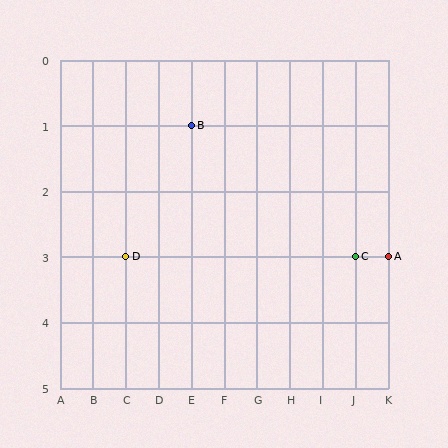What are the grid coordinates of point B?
Point B is at grid coordinates (E, 1).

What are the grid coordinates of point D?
Point D is at grid coordinates (C, 3).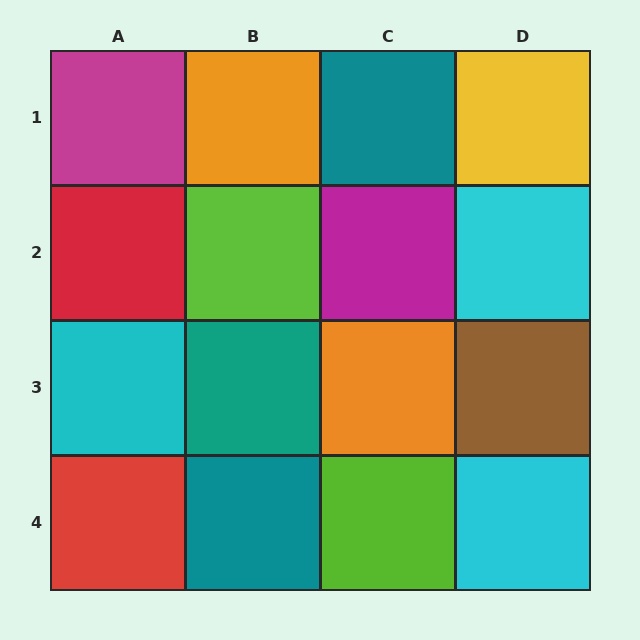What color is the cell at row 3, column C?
Orange.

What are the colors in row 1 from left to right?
Magenta, orange, teal, yellow.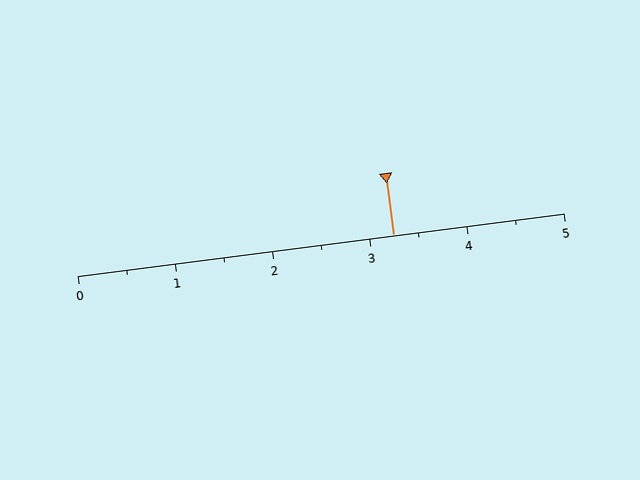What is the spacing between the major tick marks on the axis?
The major ticks are spaced 1 apart.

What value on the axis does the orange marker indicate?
The marker indicates approximately 3.2.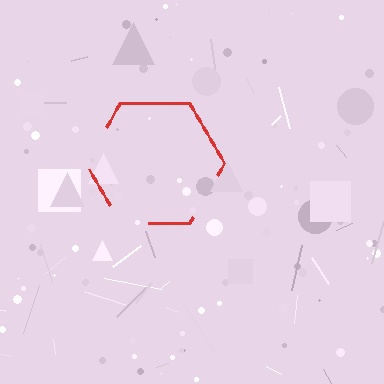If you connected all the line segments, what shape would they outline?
They would outline a hexagon.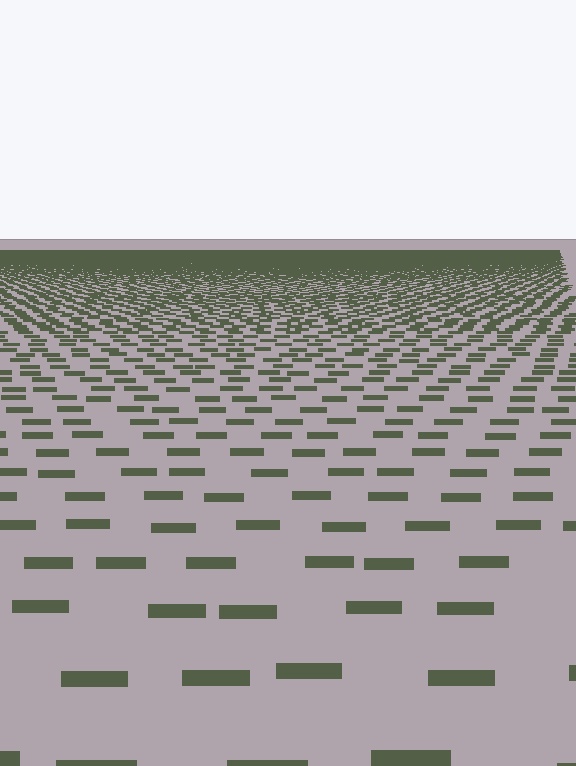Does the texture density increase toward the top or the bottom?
Density increases toward the top.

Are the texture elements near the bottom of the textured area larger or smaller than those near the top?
Larger. Near the bottom, elements are closer to the viewer and appear at a bigger on-screen size.